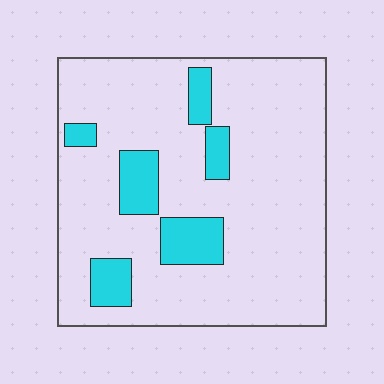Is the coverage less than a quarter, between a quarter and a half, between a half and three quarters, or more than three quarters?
Less than a quarter.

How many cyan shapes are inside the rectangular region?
6.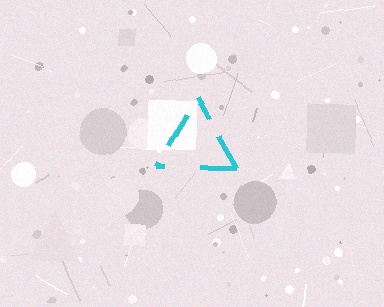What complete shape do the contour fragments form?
The contour fragments form a triangle.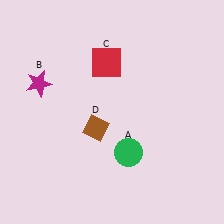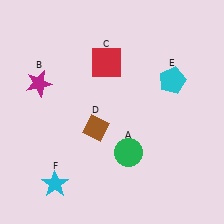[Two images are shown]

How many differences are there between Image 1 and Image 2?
There are 2 differences between the two images.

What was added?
A cyan pentagon (E), a cyan star (F) were added in Image 2.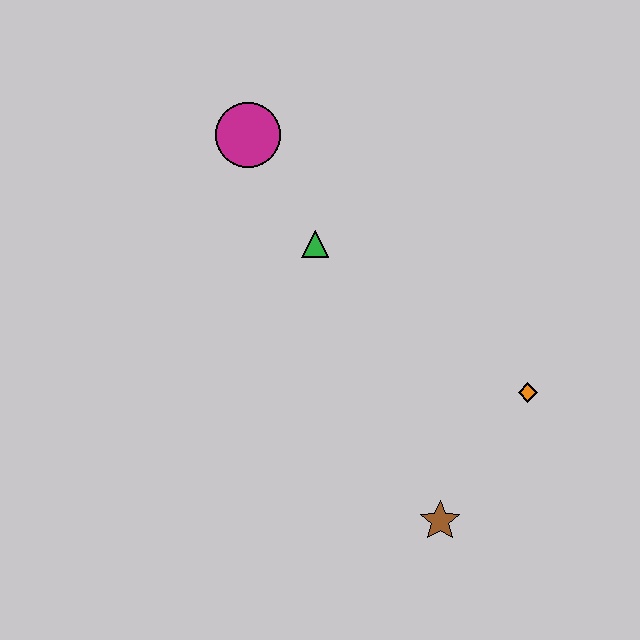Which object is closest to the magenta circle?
The green triangle is closest to the magenta circle.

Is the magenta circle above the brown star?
Yes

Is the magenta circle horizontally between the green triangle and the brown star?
No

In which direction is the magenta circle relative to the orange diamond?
The magenta circle is to the left of the orange diamond.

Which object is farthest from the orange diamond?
The magenta circle is farthest from the orange diamond.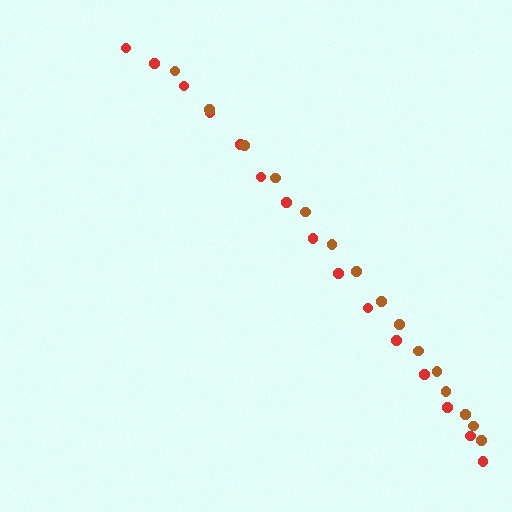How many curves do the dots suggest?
There are 2 distinct paths.